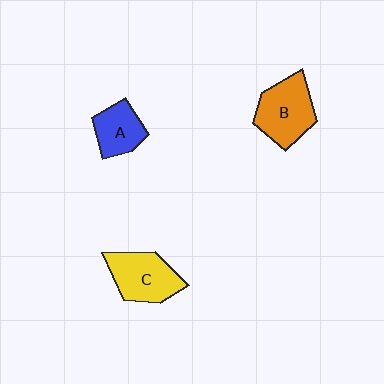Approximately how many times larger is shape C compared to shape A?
Approximately 1.4 times.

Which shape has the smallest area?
Shape A (blue).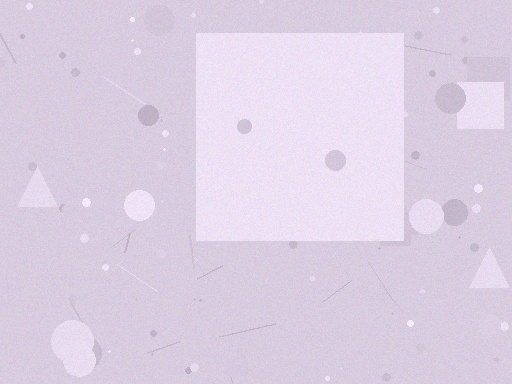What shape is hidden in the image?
A square is hidden in the image.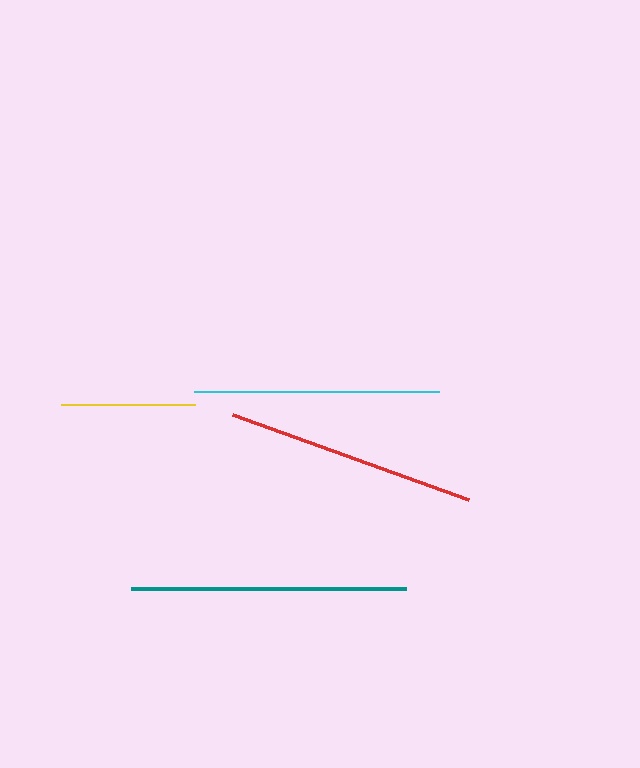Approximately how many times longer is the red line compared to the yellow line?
The red line is approximately 1.9 times the length of the yellow line.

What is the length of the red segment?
The red segment is approximately 251 pixels long.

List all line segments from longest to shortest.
From longest to shortest: teal, red, cyan, yellow.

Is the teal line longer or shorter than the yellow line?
The teal line is longer than the yellow line.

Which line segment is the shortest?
The yellow line is the shortest at approximately 135 pixels.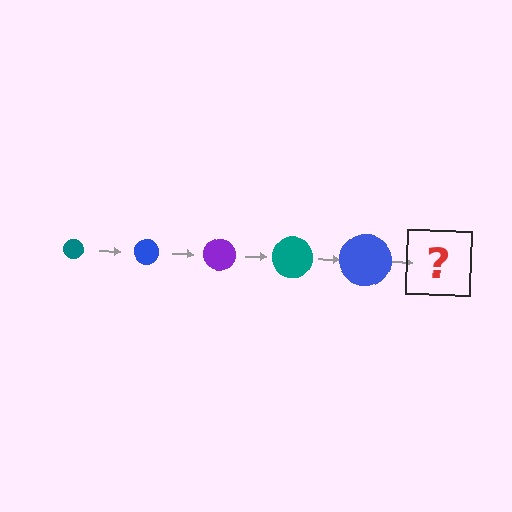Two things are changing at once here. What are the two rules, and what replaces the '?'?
The two rules are that the circle grows larger each step and the color cycles through teal, blue, and purple. The '?' should be a purple circle, larger than the previous one.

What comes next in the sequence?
The next element should be a purple circle, larger than the previous one.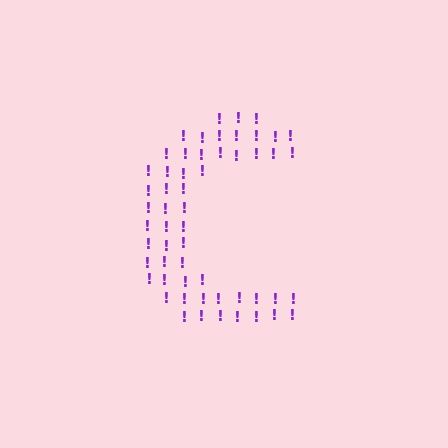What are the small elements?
The small elements are exclamation marks.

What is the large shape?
The large shape is the letter C.